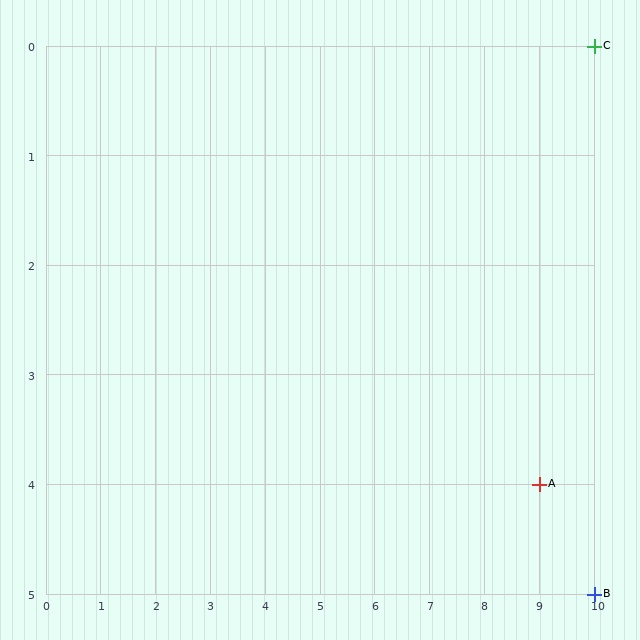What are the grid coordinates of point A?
Point A is at grid coordinates (9, 4).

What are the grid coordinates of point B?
Point B is at grid coordinates (10, 5).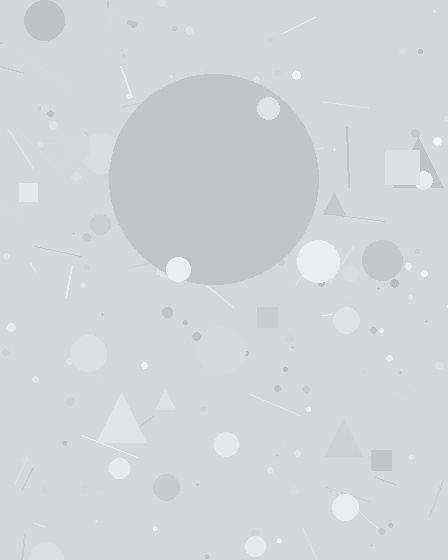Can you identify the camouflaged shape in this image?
The camouflaged shape is a circle.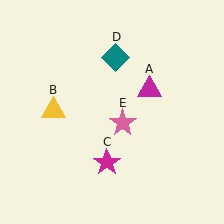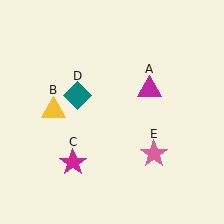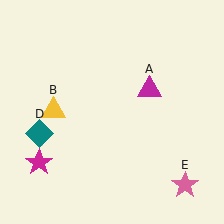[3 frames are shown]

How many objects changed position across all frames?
3 objects changed position: magenta star (object C), teal diamond (object D), pink star (object E).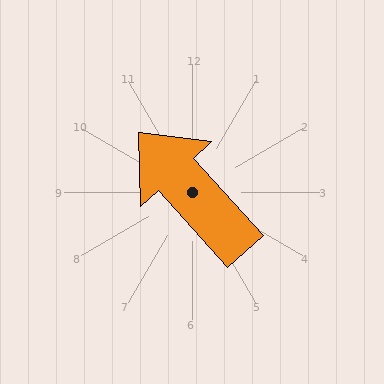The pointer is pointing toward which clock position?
Roughly 11 o'clock.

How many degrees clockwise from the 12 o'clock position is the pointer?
Approximately 318 degrees.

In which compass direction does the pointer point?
Northwest.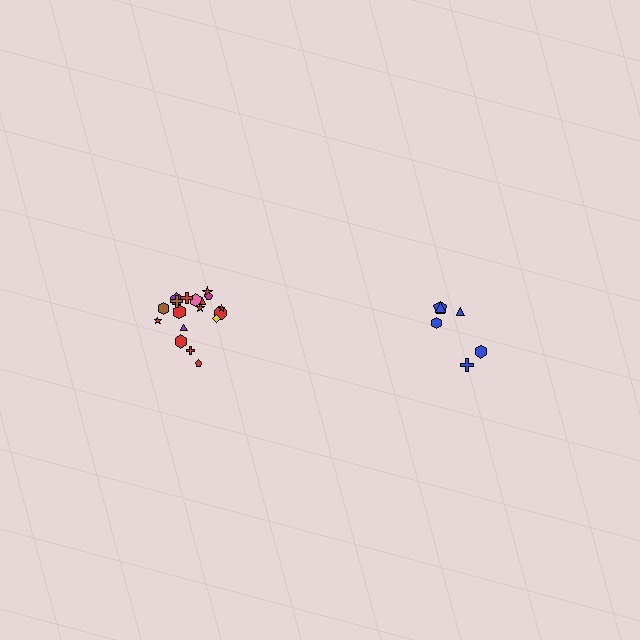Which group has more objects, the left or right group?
The left group.